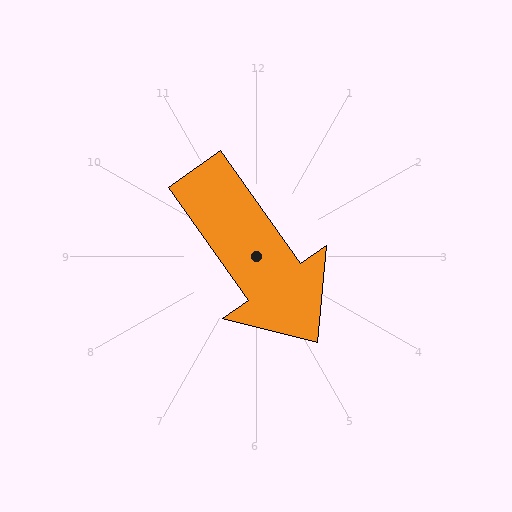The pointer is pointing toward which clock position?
Roughly 5 o'clock.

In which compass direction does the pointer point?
Southeast.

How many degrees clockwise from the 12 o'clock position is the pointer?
Approximately 145 degrees.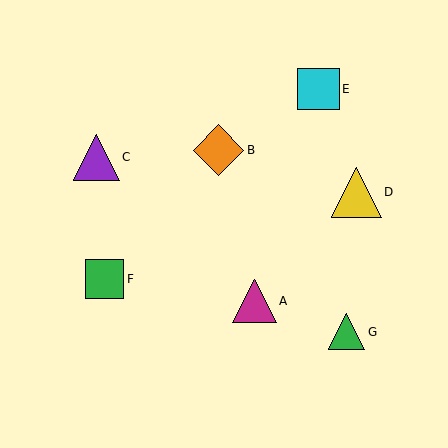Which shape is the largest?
The orange diamond (labeled B) is the largest.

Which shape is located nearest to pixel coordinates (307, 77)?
The cyan square (labeled E) at (318, 89) is nearest to that location.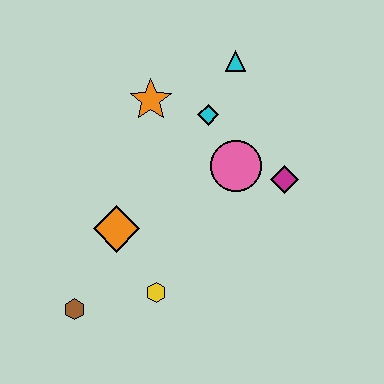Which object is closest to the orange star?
The cyan diamond is closest to the orange star.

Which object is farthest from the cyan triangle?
The brown hexagon is farthest from the cyan triangle.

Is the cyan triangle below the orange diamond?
No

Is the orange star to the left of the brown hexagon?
No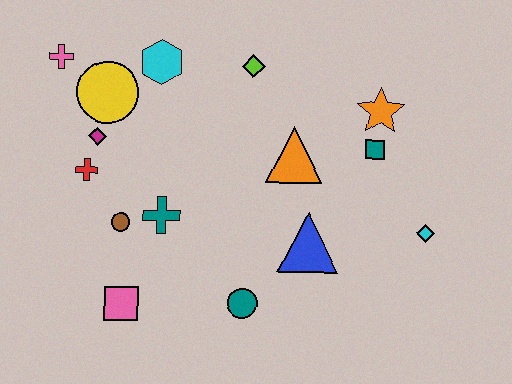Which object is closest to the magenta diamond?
The red cross is closest to the magenta diamond.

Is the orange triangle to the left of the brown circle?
No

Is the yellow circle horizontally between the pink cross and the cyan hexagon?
Yes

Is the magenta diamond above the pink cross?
No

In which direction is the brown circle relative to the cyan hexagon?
The brown circle is below the cyan hexagon.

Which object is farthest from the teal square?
The pink cross is farthest from the teal square.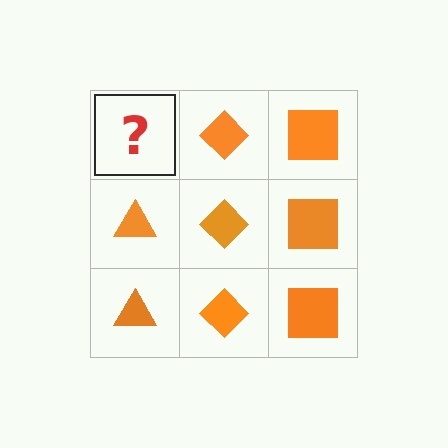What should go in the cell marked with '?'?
The missing cell should contain an orange triangle.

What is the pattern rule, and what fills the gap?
The rule is that each column has a consistent shape. The gap should be filled with an orange triangle.